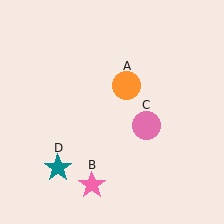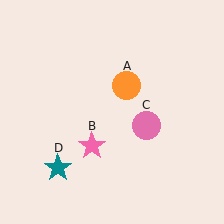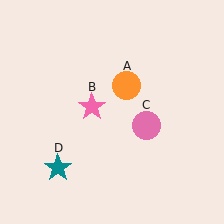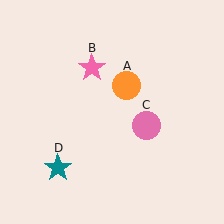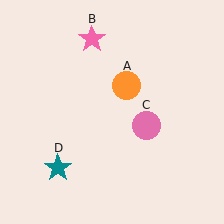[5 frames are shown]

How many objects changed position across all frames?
1 object changed position: pink star (object B).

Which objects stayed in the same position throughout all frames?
Orange circle (object A) and pink circle (object C) and teal star (object D) remained stationary.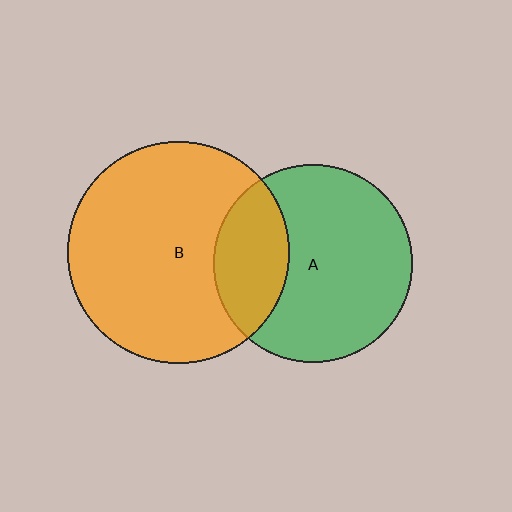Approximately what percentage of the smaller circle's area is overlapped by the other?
Approximately 25%.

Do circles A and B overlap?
Yes.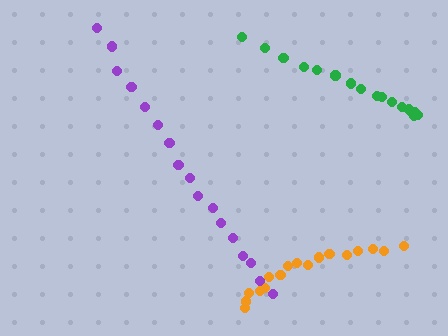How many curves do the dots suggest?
There are 3 distinct paths.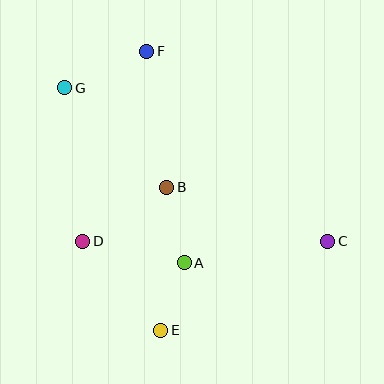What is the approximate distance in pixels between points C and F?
The distance between C and F is approximately 263 pixels.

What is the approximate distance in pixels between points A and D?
The distance between A and D is approximately 104 pixels.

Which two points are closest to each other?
Points A and E are closest to each other.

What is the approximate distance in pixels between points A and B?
The distance between A and B is approximately 77 pixels.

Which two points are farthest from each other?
Points C and G are farthest from each other.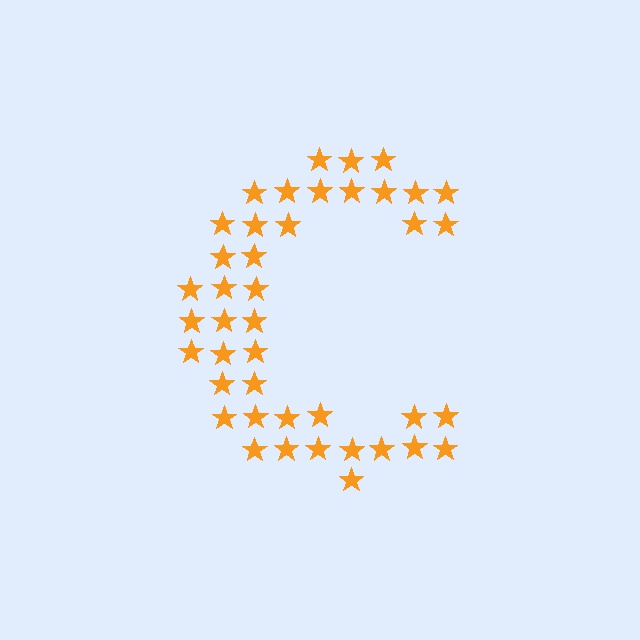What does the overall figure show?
The overall figure shows the letter C.